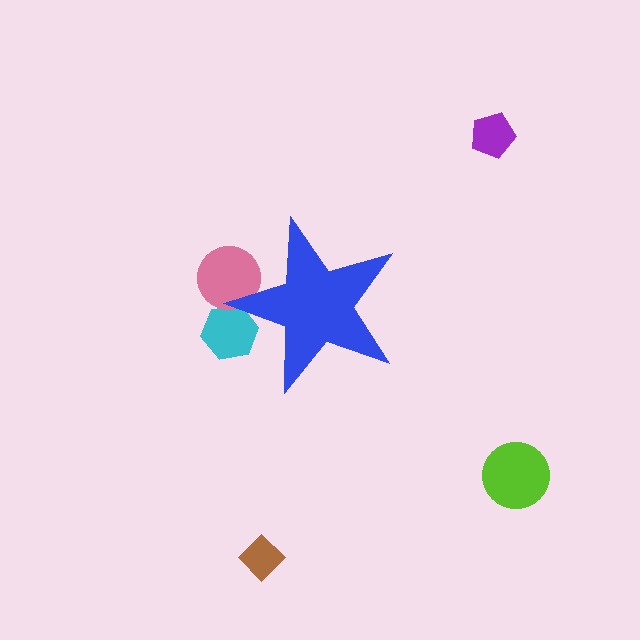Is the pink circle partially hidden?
Yes, the pink circle is partially hidden behind the blue star.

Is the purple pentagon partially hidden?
No, the purple pentagon is fully visible.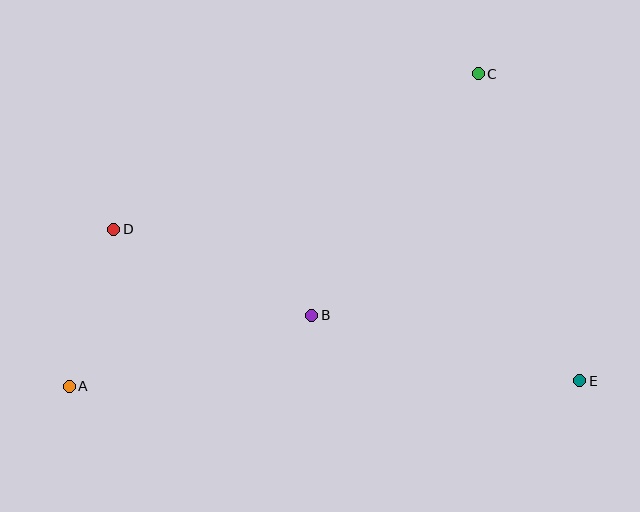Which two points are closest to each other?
Points A and D are closest to each other.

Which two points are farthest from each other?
Points A and C are farthest from each other.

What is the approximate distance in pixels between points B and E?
The distance between B and E is approximately 276 pixels.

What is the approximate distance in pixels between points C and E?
The distance between C and E is approximately 323 pixels.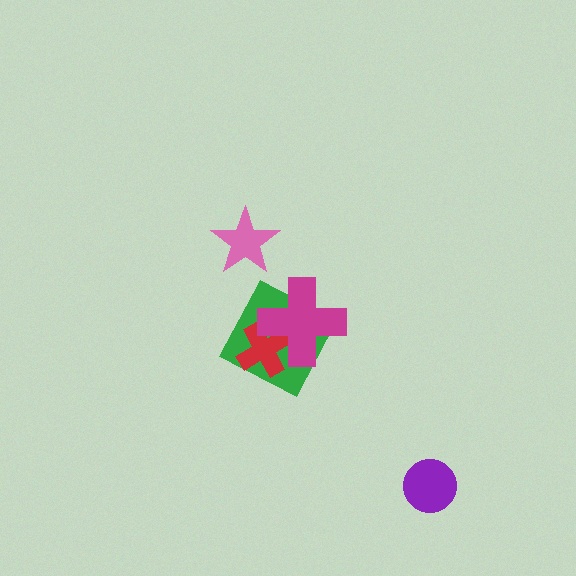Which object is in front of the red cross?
The magenta cross is in front of the red cross.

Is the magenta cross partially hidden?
No, no other shape covers it.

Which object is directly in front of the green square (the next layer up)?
The red cross is directly in front of the green square.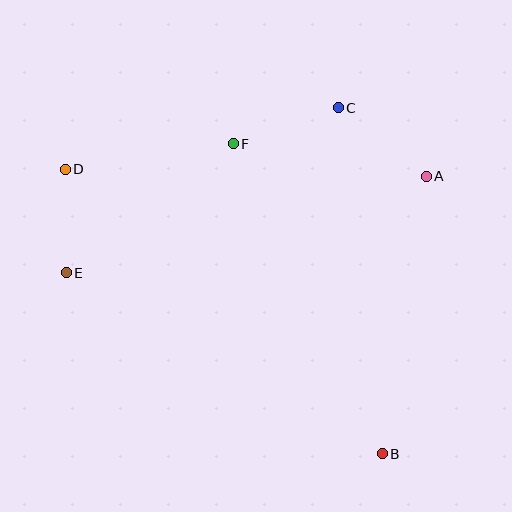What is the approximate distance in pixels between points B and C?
The distance between B and C is approximately 349 pixels.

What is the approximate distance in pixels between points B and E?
The distance between B and E is approximately 364 pixels.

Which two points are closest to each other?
Points D and E are closest to each other.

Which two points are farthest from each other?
Points B and D are farthest from each other.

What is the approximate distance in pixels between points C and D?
The distance between C and D is approximately 280 pixels.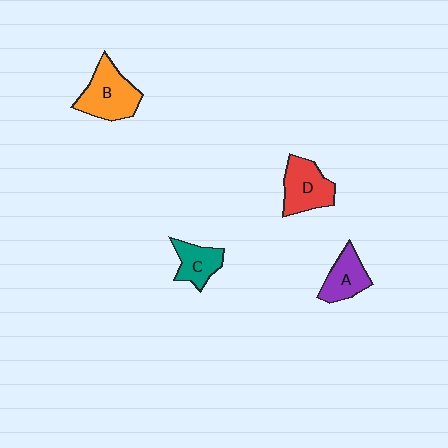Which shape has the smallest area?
Shape C (teal).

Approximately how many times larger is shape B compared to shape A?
Approximately 1.5 times.